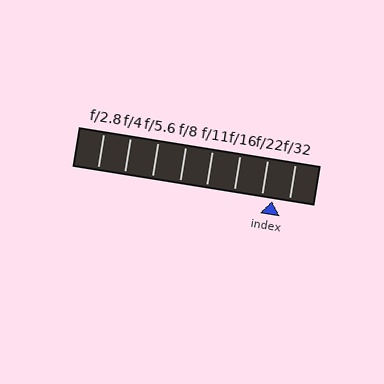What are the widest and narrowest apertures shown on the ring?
The widest aperture shown is f/2.8 and the narrowest is f/32.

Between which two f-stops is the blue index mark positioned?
The index mark is between f/22 and f/32.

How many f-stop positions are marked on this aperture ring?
There are 8 f-stop positions marked.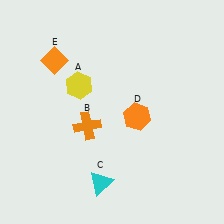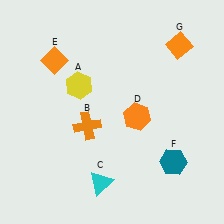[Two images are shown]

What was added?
A teal hexagon (F), an orange diamond (G) were added in Image 2.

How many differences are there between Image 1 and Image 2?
There are 2 differences between the two images.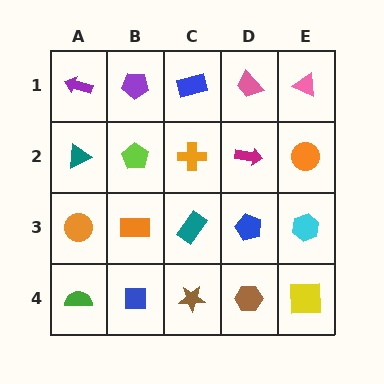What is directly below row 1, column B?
A lime pentagon.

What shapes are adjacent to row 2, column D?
A pink trapezoid (row 1, column D), a blue pentagon (row 3, column D), an orange cross (row 2, column C), an orange circle (row 2, column E).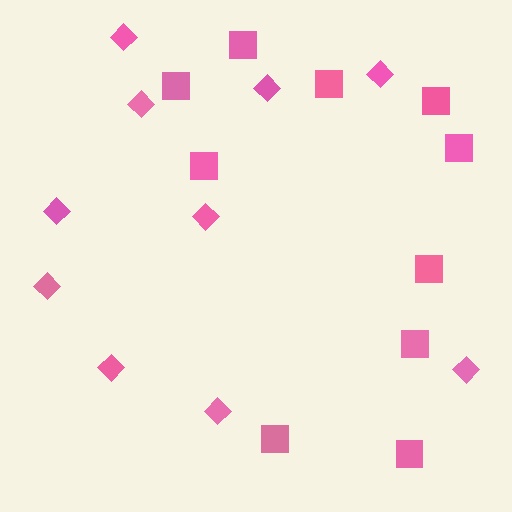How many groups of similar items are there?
There are 2 groups: one group of squares (10) and one group of diamonds (10).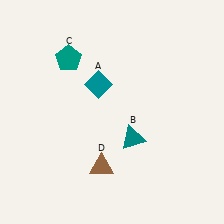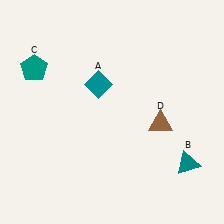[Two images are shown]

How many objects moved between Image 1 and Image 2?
3 objects moved between the two images.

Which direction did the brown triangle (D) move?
The brown triangle (D) moved right.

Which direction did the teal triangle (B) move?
The teal triangle (B) moved right.